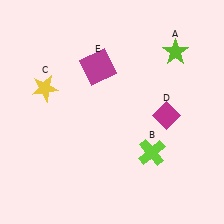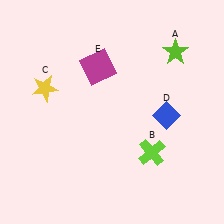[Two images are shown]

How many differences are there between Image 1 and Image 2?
There is 1 difference between the two images.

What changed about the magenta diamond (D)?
In Image 1, D is magenta. In Image 2, it changed to blue.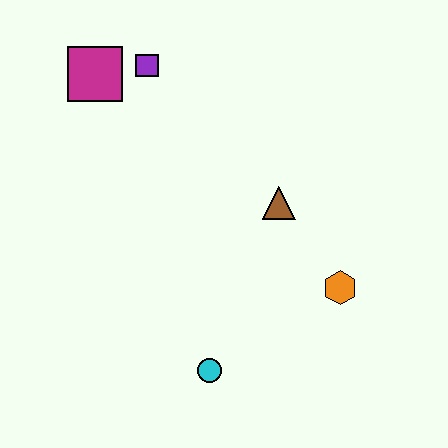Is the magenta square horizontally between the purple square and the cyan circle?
No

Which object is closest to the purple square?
The magenta square is closest to the purple square.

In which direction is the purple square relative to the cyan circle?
The purple square is above the cyan circle.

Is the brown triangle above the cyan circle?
Yes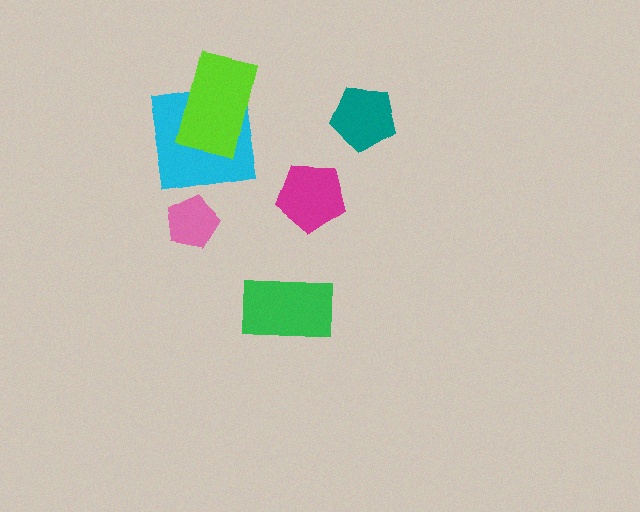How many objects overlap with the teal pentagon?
0 objects overlap with the teal pentagon.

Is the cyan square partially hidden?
Yes, it is partially covered by another shape.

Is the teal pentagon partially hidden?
No, no other shape covers it.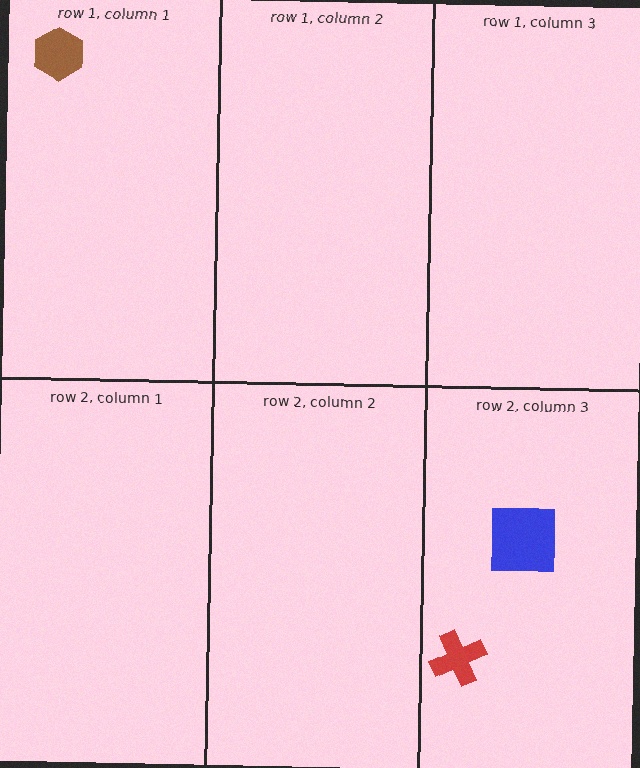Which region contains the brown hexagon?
The row 1, column 1 region.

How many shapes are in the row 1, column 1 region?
1.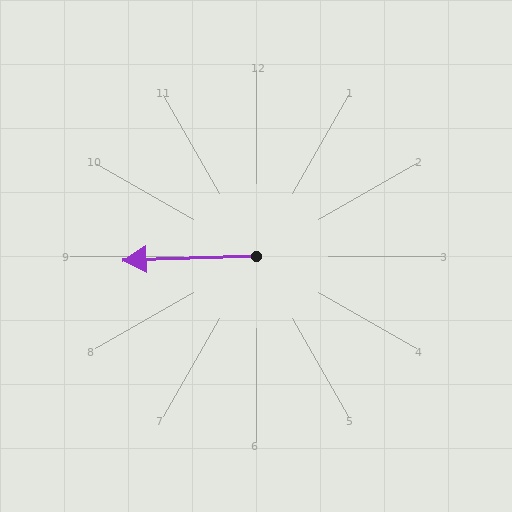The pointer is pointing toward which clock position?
Roughly 9 o'clock.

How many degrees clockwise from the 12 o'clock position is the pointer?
Approximately 268 degrees.